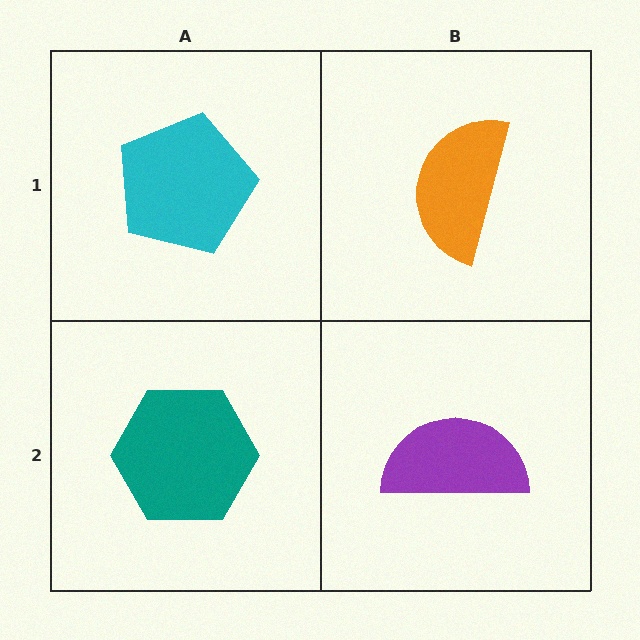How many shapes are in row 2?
2 shapes.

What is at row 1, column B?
An orange semicircle.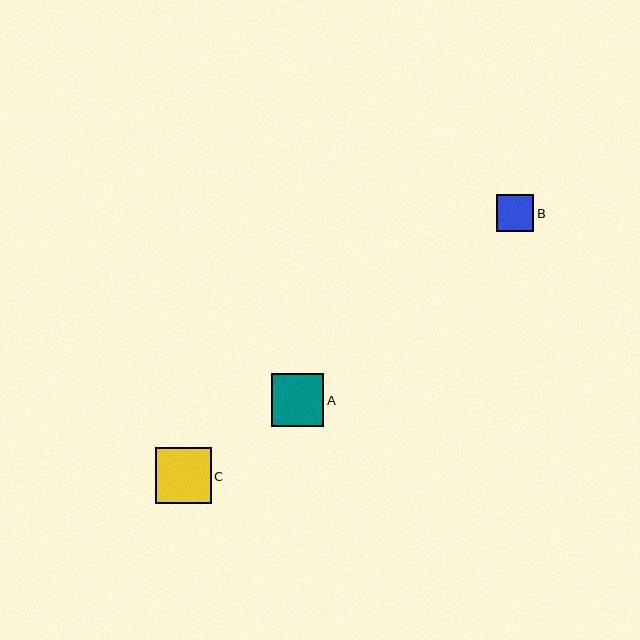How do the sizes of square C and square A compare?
Square C and square A are approximately the same size.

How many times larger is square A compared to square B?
Square A is approximately 1.4 times the size of square B.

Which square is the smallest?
Square B is the smallest with a size of approximately 38 pixels.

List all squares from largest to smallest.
From largest to smallest: C, A, B.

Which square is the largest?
Square C is the largest with a size of approximately 56 pixels.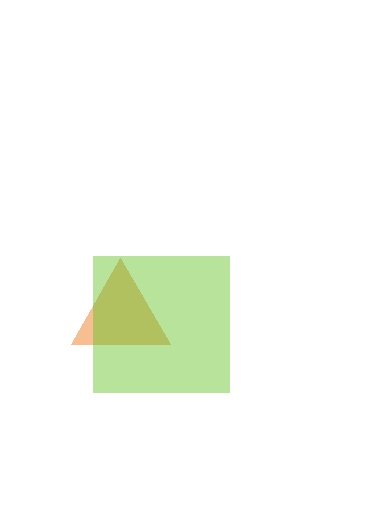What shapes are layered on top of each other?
The layered shapes are: an orange triangle, a lime square.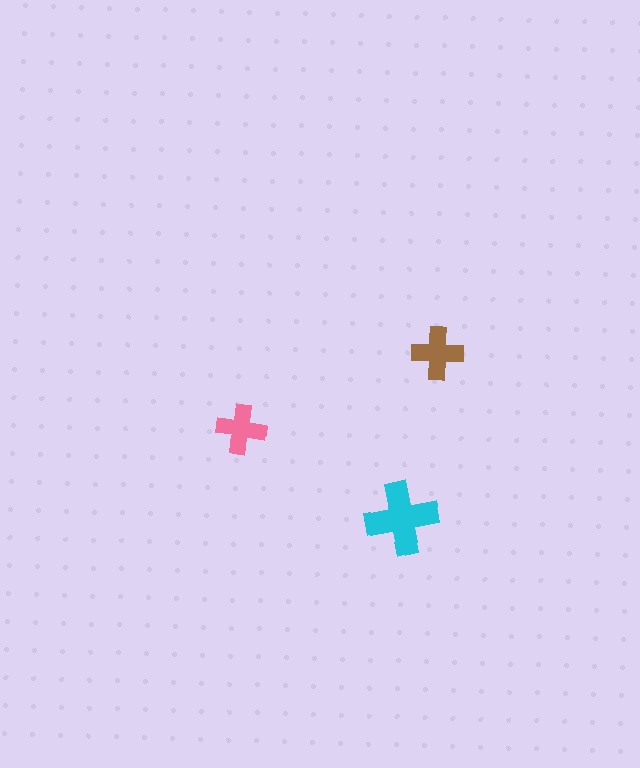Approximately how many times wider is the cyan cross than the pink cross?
About 1.5 times wider.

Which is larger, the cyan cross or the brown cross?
The cyan one.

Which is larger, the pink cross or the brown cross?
The brown one.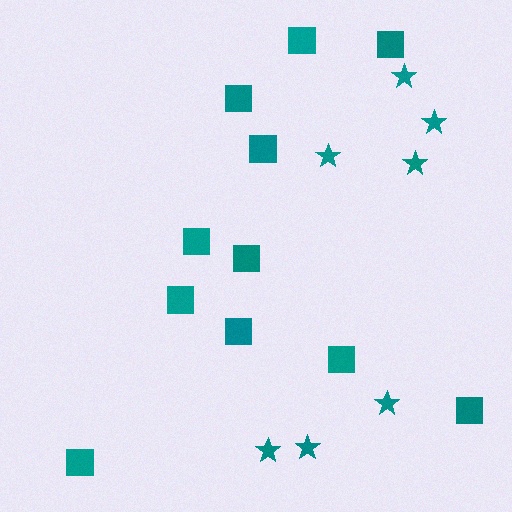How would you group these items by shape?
There are 2 groups: one group of squares (11) and one group of stars (7).